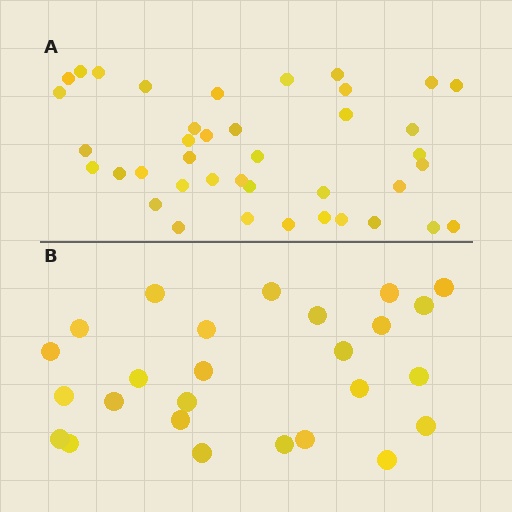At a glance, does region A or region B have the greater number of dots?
Region A (the top region) has more dots.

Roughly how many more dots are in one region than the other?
Region A has approximately 15 more dots than region B.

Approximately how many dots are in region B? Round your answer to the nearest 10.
About 30 dots. (The exact count is 26, which rounds to 30.)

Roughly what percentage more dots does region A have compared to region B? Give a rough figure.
About 55% more.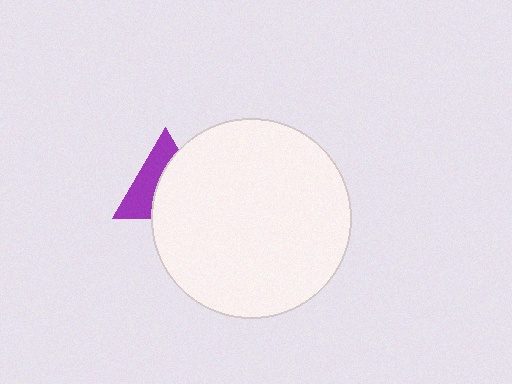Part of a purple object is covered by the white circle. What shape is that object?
It is a triangle.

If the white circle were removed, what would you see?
You would see the complete purple triangle.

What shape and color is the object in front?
The object in front is a white circle.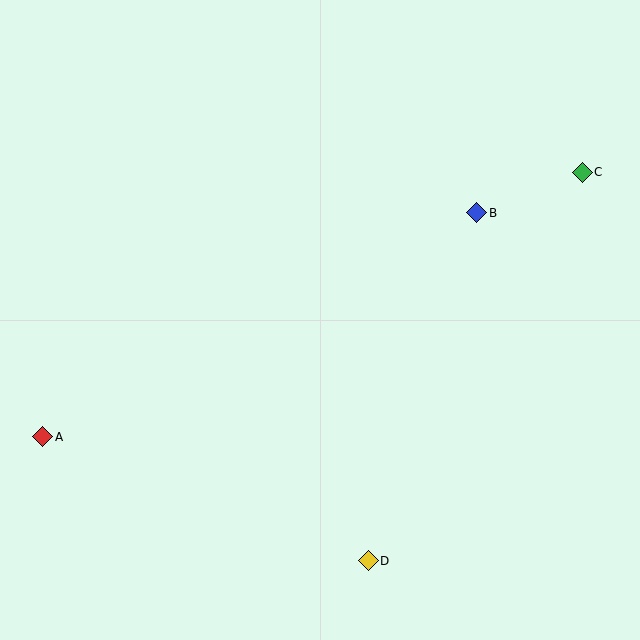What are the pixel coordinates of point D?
Point D is at (368, 561).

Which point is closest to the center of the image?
Point B at (477, 213) is closest to the center.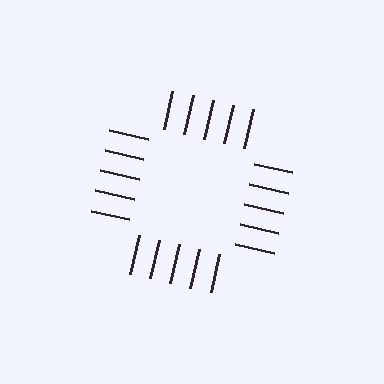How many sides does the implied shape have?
4 sides — the line-ends trace a square.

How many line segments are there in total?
20 — 5 along each of the 4 edges.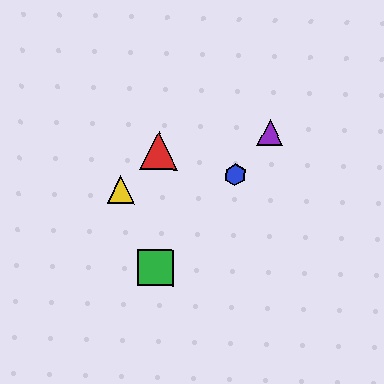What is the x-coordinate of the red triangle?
The red triangle is at x≈159.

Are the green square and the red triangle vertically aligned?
Yes, both are at x≈156.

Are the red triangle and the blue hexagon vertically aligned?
No, the red triangle is at x≈159 and the blue hexagon is at x≈235.